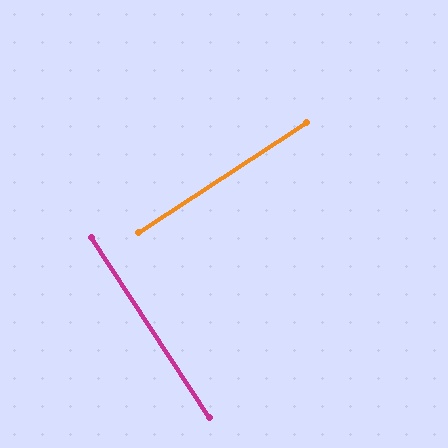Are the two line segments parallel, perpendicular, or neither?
Perpendicular — they meet at approximately 90°.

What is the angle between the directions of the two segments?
Approximately 90 degrees.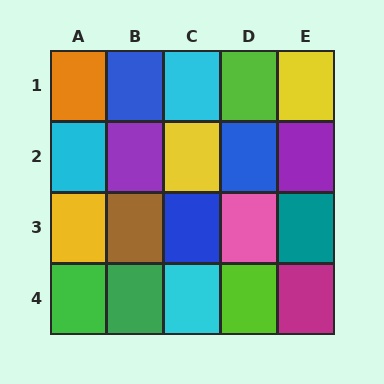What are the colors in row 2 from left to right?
Cyan, purple, yellow, blue, purple.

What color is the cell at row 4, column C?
Cyan.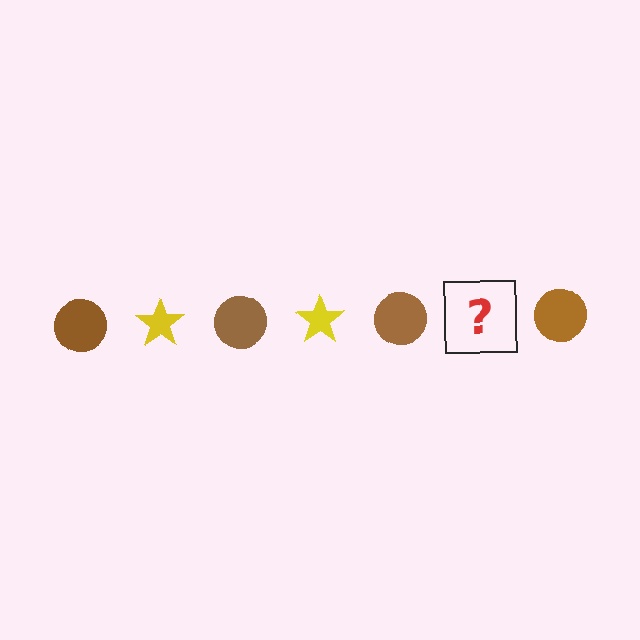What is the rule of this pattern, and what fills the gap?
The rule is that the pattern alternates between brown circle and yellow star. The gap should be filled with a yellow star.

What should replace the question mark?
The question mark should be replaced with a yellow star.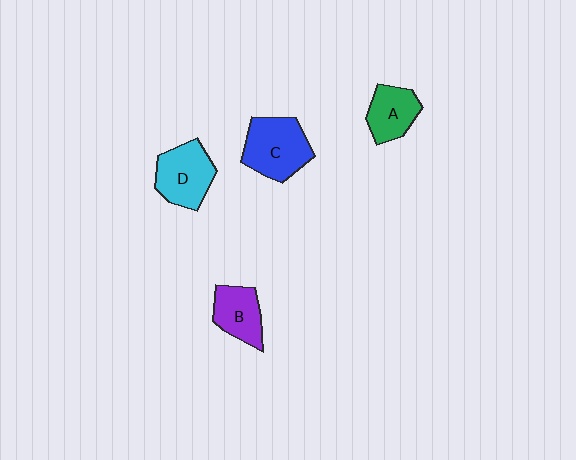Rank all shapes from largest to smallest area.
From largest to smallest: C (blue), D (cyan), B (purple), A (green).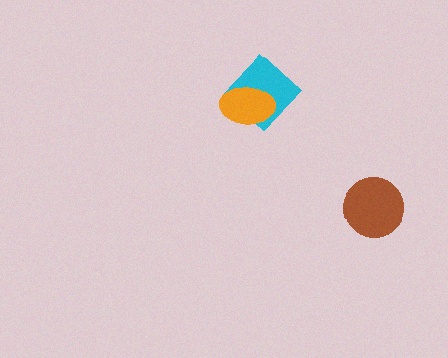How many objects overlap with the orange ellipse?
1 object overlaps with the orange ellipse.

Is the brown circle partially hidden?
No, no other shape covers it.